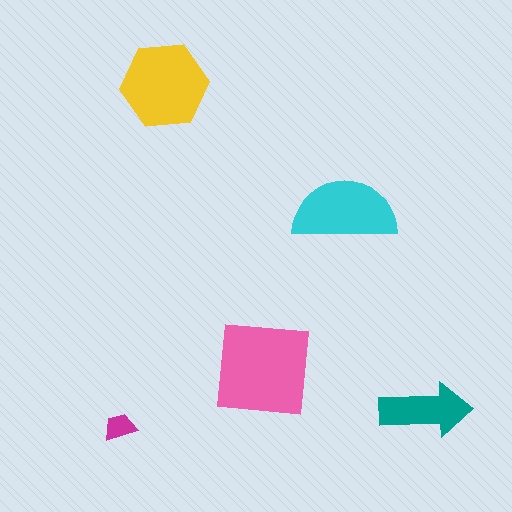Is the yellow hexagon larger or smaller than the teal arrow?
Larger.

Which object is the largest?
The pink square.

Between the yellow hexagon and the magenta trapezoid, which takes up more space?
The yellow hexagon.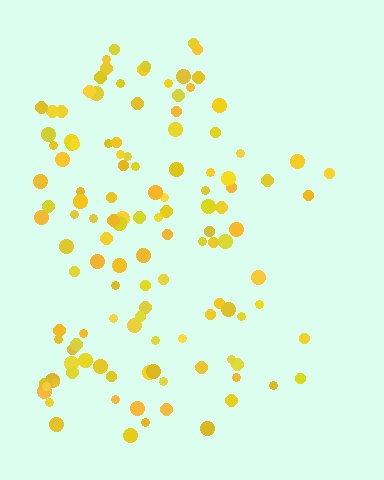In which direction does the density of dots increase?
From right to left, with the left side densest.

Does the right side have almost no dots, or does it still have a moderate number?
Still a moderate number, just noticeably fewer than the left.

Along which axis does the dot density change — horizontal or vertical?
Horizontal.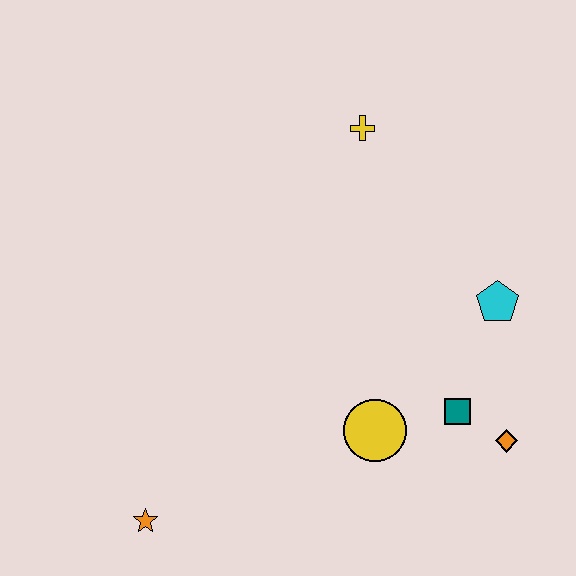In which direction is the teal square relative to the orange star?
The teal square is to the right of the orange star.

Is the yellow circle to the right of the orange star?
Yes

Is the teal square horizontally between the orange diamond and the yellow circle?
Yes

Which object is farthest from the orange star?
The yellow cross is farthest from the orange star.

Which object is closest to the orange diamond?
The teal square is closest to the orange diamond.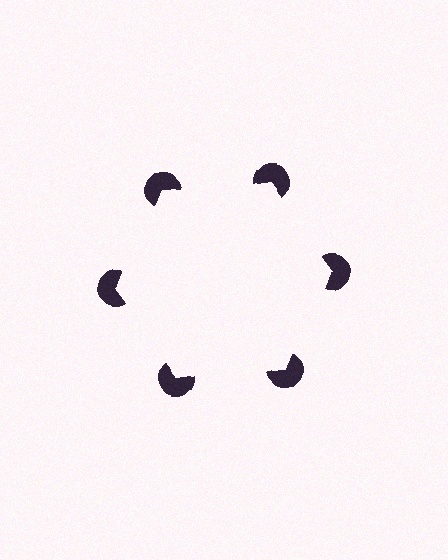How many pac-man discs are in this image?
There are 6 — one at each vertex of the illusory hexagon.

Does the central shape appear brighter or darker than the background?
It typically appears slightly brighter than the background, even though no actual brightness change is drawn.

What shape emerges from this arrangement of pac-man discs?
An illusory hexagon — its edges are inferred from the aligned wedge cuts in the pac-man discs, not physically drawn.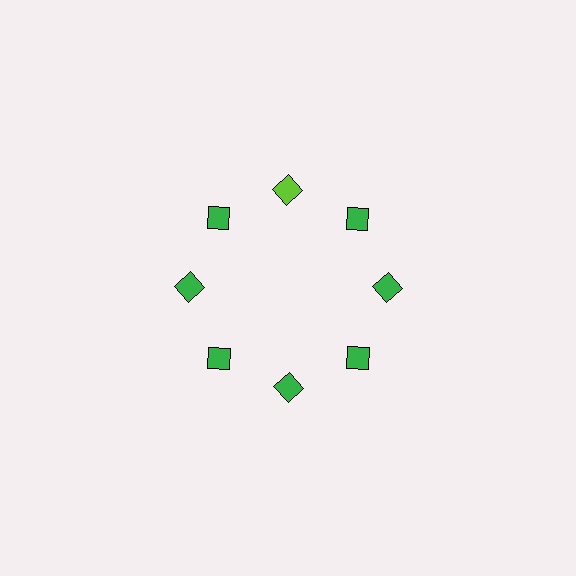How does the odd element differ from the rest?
It has a different color: lime instead of green.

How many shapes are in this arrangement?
There are 8 shapes arranged in a ring pattern.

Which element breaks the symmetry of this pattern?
The lime diamond at roughly the 12 o'clock position breaks the symmetry. All other shapes are green diamonds.